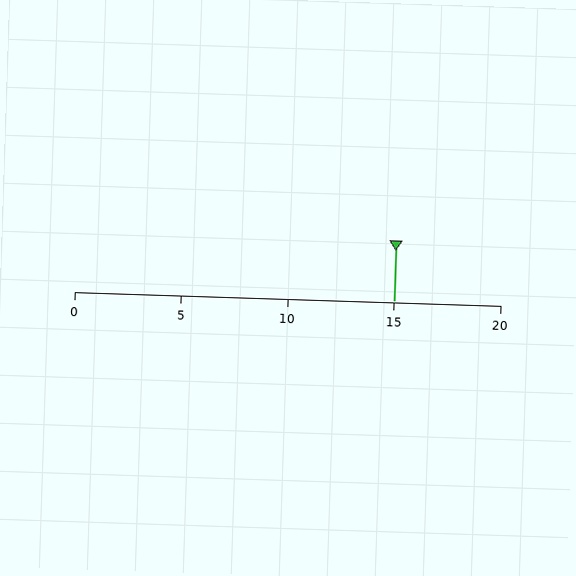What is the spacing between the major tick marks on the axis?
The major ticks are spaced 5 apart.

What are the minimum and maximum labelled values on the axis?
The axis runs from 0 to 20.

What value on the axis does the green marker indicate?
The marker indicates approximately 15.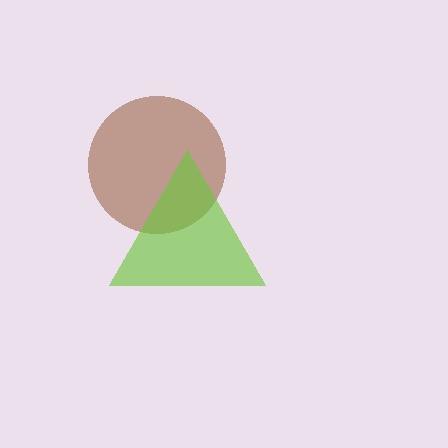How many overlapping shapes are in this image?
There are 2 overlapping shapes in the image.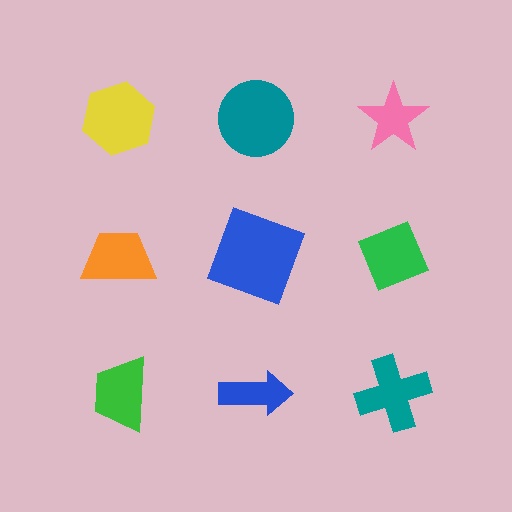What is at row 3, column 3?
A teal cross.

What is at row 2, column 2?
A blue square.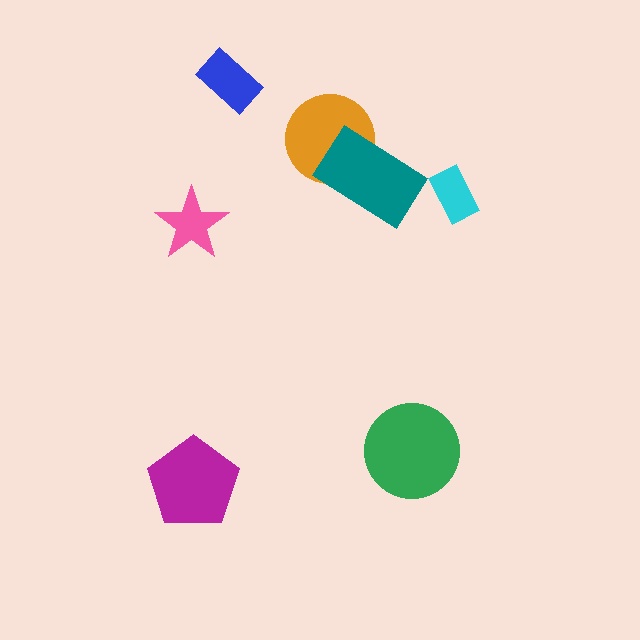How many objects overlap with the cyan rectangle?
0 objects overlap with the cyan rectangle.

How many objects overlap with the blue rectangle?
0 objects overlap with the blue rectangle.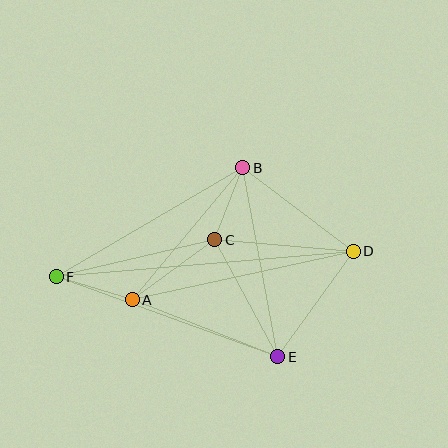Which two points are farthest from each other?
Points D and F are farthest from each other.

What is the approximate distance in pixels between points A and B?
The distance between A and B is approximately 172 pixels.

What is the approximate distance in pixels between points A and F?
The distance between A and F is approximately 80 pixels.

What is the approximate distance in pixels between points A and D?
The distance between A and D is approximately 226 pixels.